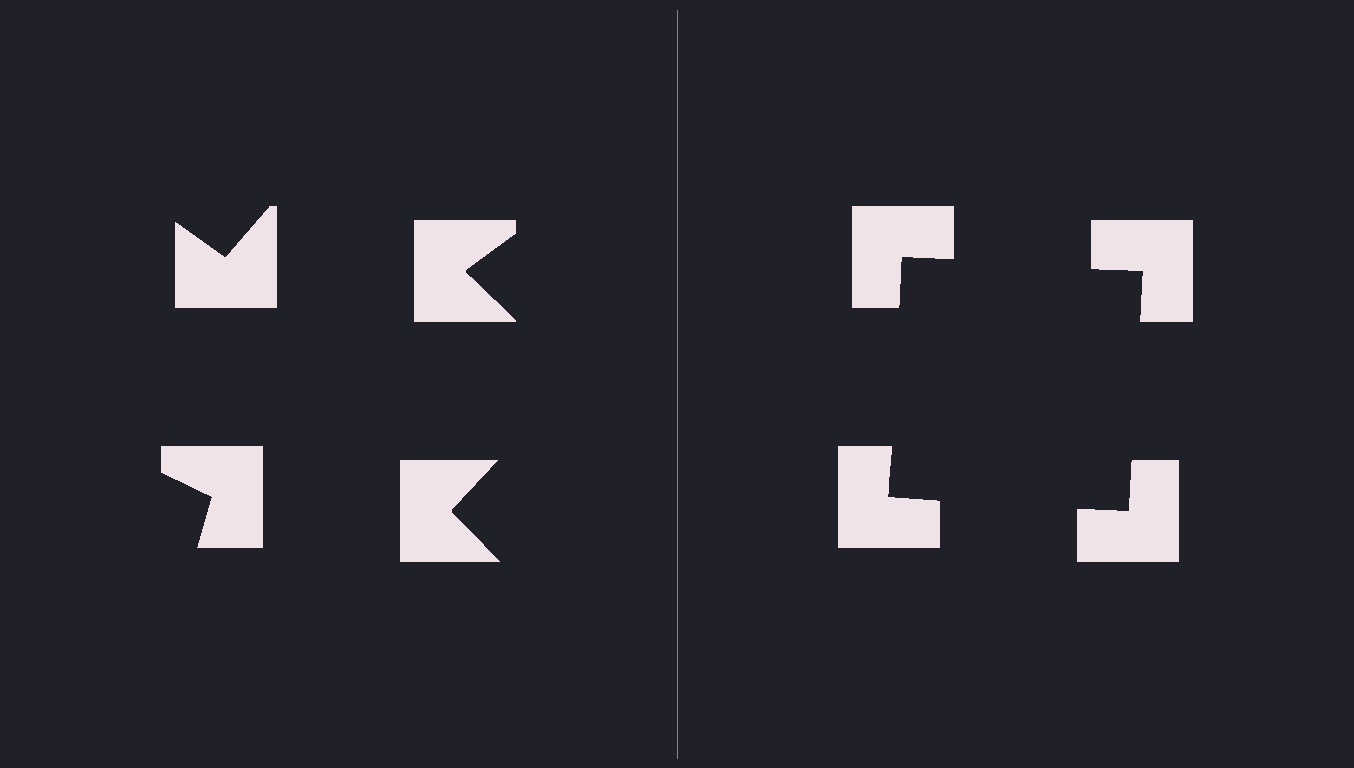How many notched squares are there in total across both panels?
8 — 4 on each side.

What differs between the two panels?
The notched squares are positioned identically on both sides; only the wedge orientations differ. On the right they align to a square; on the left they are misaligned.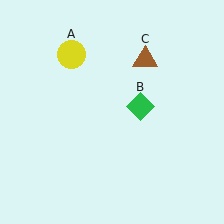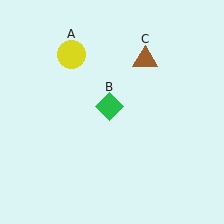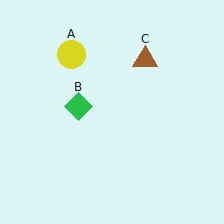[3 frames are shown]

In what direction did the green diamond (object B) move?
The green diamond (object B) moved left.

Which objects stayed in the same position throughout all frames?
Yellow circle (object A) and brown triangle (object C) remained stationary.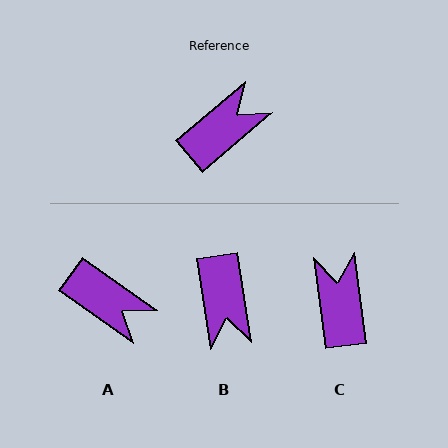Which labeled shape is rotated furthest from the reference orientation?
B, about 122 degrees away.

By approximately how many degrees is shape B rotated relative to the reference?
Approximately 122 degrees clockwise.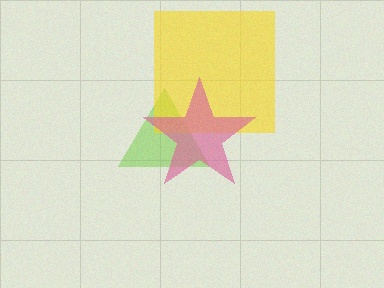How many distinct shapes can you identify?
There are 3 distinct shapes: a lime triangle, a yellow square, a pink star.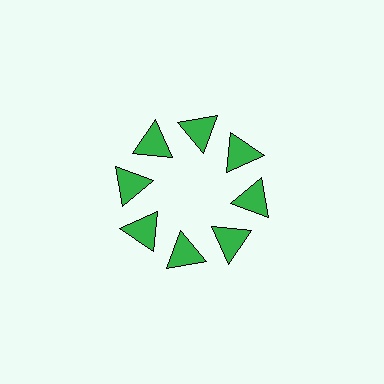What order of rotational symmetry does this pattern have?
This pattern has 8-fold rotational symmetry.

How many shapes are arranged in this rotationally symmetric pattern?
There are 8 shapes, arranged in 8 groups of 1.